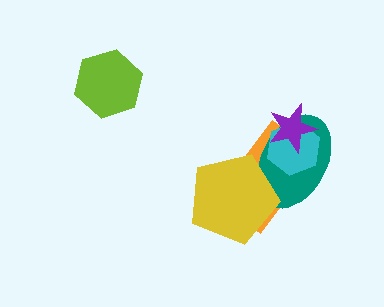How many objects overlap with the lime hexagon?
0 objects overlap with the lime hexagon.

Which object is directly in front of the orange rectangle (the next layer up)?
The teal ellipse is directly in front of the orange rectangle.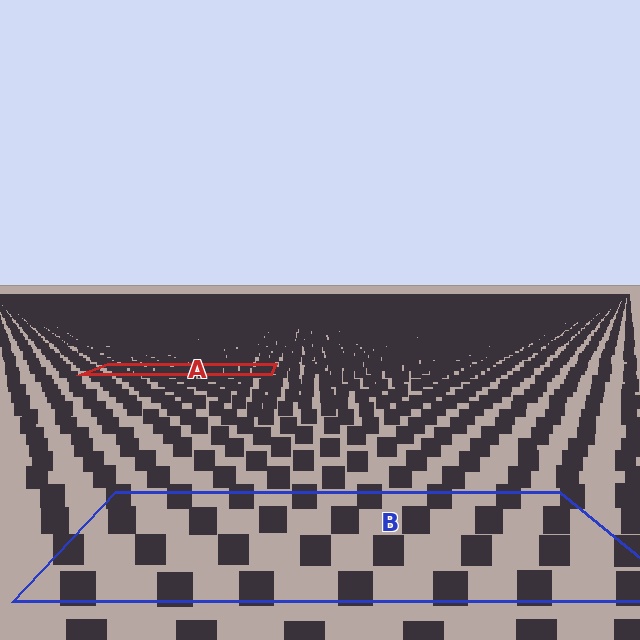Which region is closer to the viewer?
Region B is closer. The texture elements there are larger and more spread out.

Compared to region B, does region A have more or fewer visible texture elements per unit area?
Region A has more texture elements per unit area — they are packed more densely because it is farther away.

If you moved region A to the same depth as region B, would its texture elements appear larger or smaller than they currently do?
They would appear larger. At a closer depth, the same texture elements are projected at a bigger on-screen size.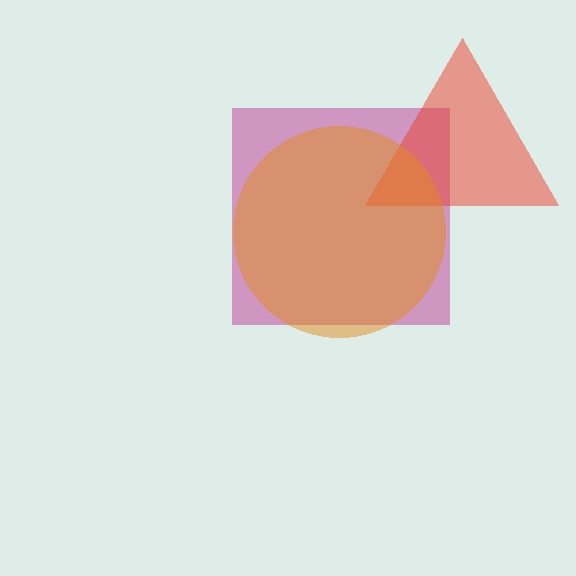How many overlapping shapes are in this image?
There are 3 overlapping shapes in the image.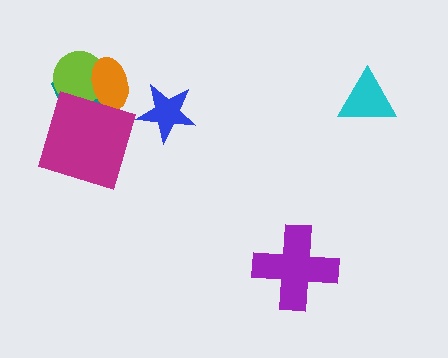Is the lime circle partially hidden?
Yes, it is partially covered by another shape.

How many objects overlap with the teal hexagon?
3 objects overlap with the teal hexagon.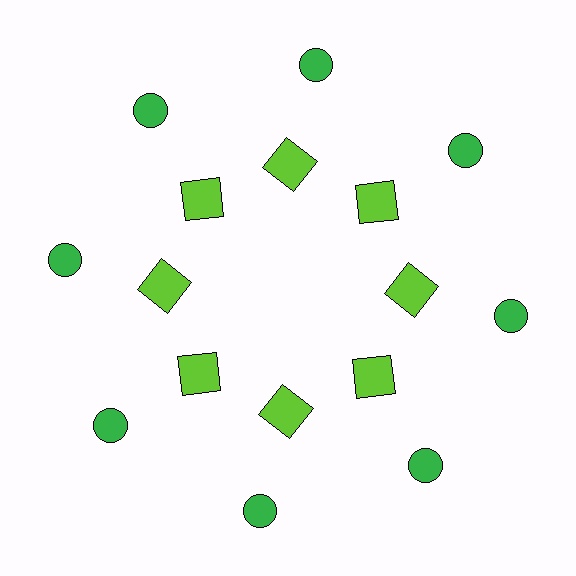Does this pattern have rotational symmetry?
Yes, this pattern has 8-fold rotational symmetry. It looks the same after rotating 45 degrees around the center.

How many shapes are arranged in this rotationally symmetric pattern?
There are 16 shapes, arranged in 8 groups of 2.